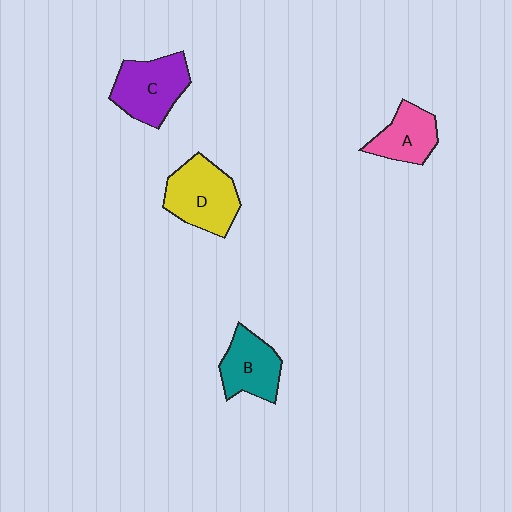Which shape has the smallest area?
Shape A (pink).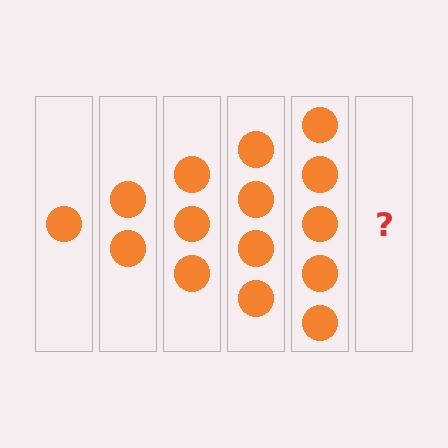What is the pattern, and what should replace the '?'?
The pattern is that each step adds one more circle. The '?' should be 6 circles.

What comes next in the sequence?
The next element should be 6 circles.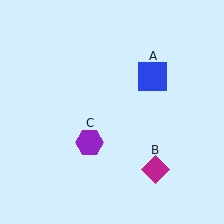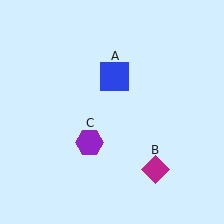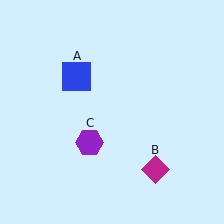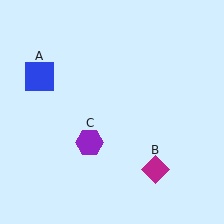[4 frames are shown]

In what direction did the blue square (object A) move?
The blue square (object A) moved left.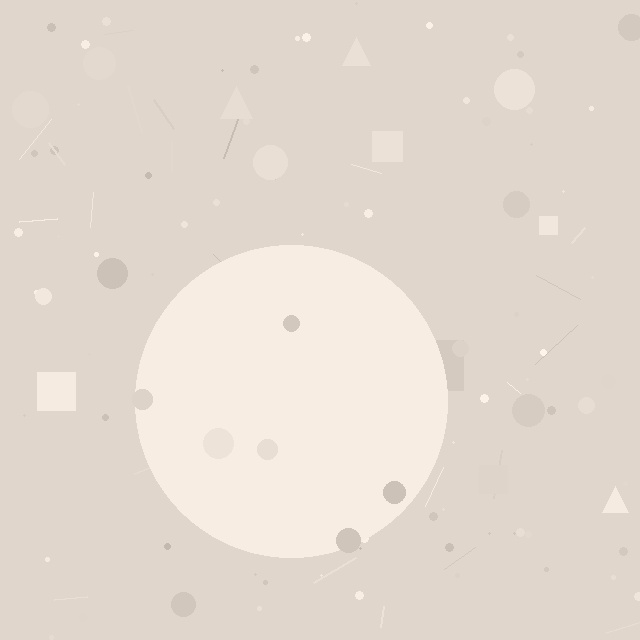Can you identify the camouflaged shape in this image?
The camouflaged shape is a circle.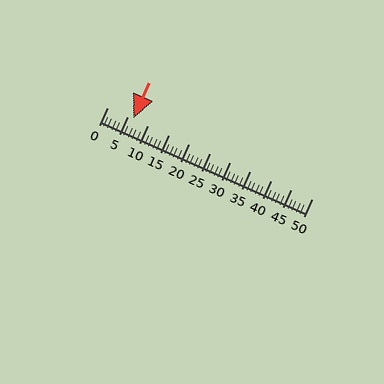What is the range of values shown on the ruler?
The ruler shows values from 0 to 50.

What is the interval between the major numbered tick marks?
The major tick marks are spaced 5 units apart.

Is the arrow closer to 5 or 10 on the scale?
The arrow is closer to 5.